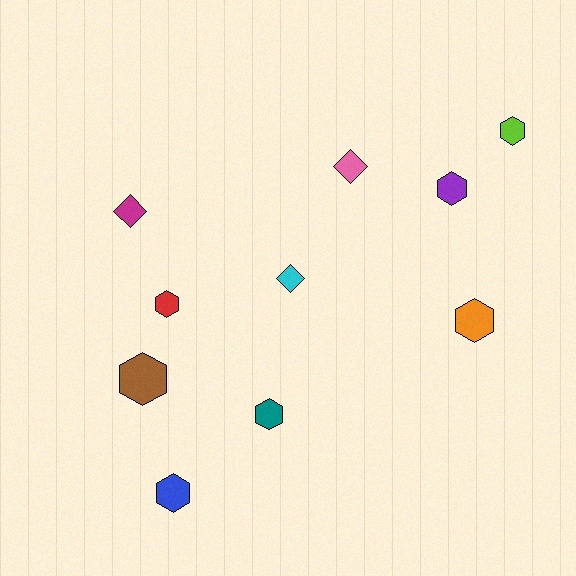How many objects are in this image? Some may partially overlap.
There are 10 objects.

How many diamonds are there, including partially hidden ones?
There are 3 diamonds.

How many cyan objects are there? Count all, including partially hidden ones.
There is 1 cyan object.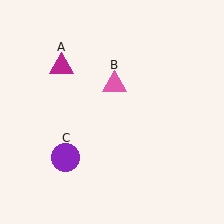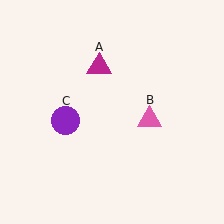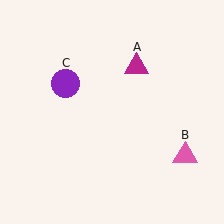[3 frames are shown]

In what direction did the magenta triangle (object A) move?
The magenta triangle (object A) moved right.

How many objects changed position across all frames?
3 objects changed position: magenta triangle (object A), pink triangle (object B), purple circle (object C).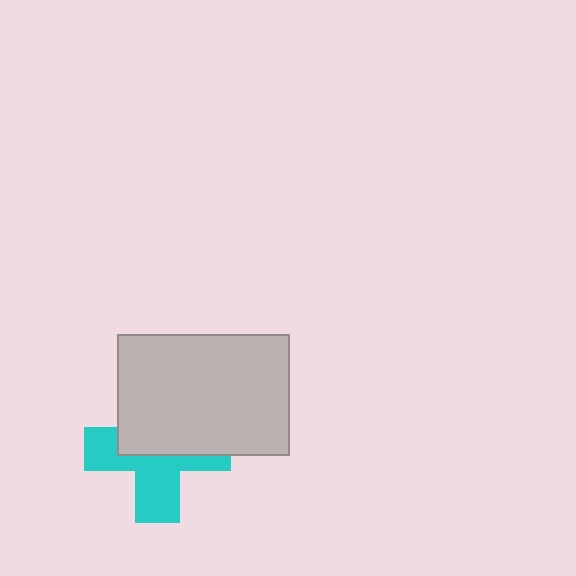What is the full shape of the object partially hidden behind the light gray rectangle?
The partially hidden object is a cyan cross.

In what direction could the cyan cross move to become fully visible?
The cyan cross could move down. That would shift it out from behind the light gray rectangle entirely.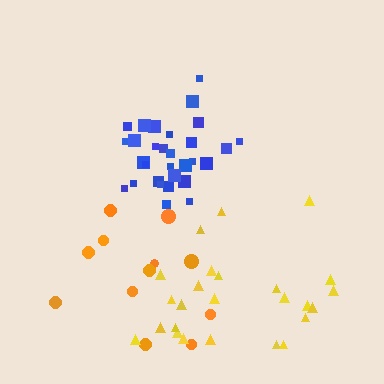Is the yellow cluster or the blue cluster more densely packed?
Blue.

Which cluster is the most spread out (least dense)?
Orange.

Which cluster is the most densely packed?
Blue.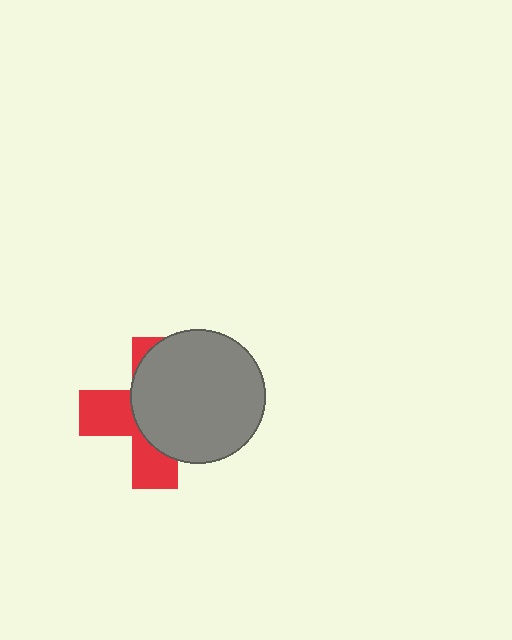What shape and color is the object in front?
The object in front is a gray circle.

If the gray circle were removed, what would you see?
You would see the complete red cross.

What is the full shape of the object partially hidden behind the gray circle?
The partially hidden object is a red cross.